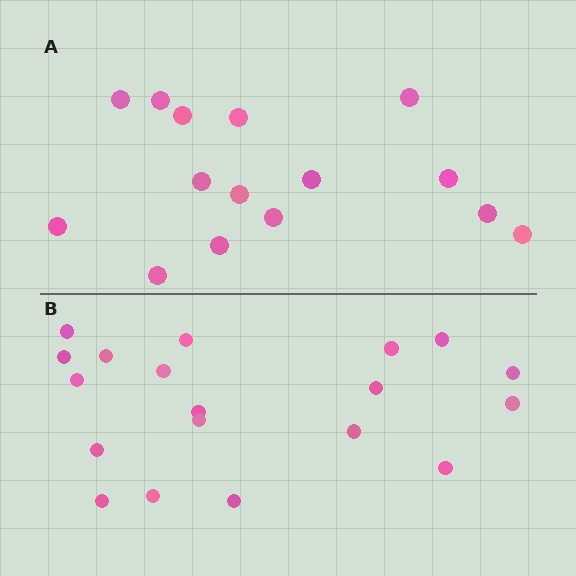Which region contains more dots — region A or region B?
Region B (the bottom region) has more dots.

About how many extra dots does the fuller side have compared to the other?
Region B has about 4 more dots than region A.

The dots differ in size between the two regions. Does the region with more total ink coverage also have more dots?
No. Region A has more total ink coverage because its dots are larger, but region B actually contains more individual dots. Total area can be misleading — the number of items is what matters here.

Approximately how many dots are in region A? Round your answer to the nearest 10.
About 20 dots. (The exact count is 15, which rounds to 20.)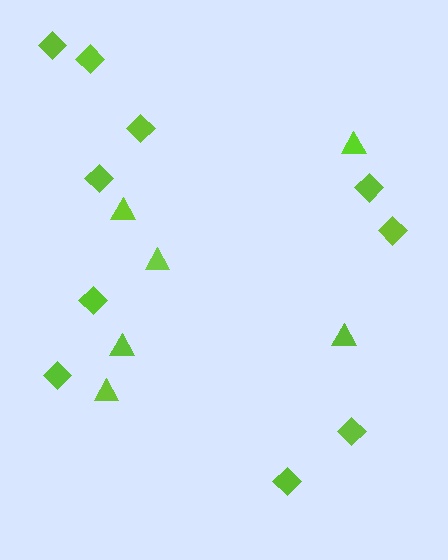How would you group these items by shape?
There are 2 groups: one group of triangles (6) and one group of diamonds (10).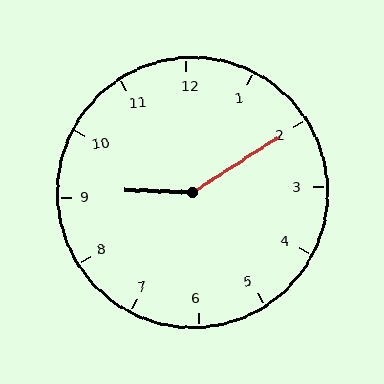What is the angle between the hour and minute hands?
Approximately 145 degrees.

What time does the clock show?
9:10.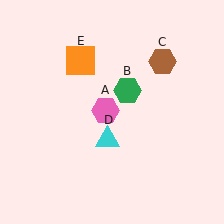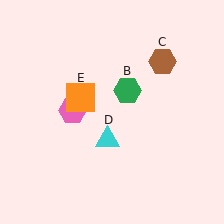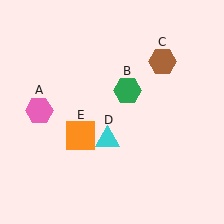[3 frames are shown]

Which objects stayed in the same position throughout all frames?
Green hexagon (object B) and brown hexagon (object C) and cyan triangle (object D) remained stationary.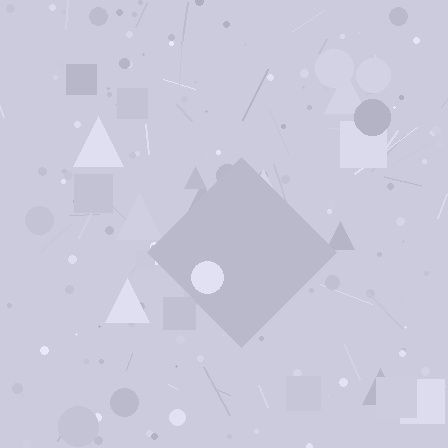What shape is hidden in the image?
A diamond is hidden in the image.